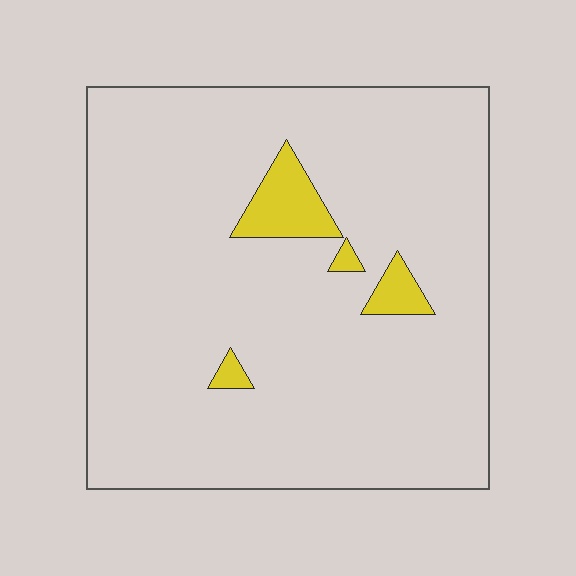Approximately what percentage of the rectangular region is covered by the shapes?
Approximately 5%.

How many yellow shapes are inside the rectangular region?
4.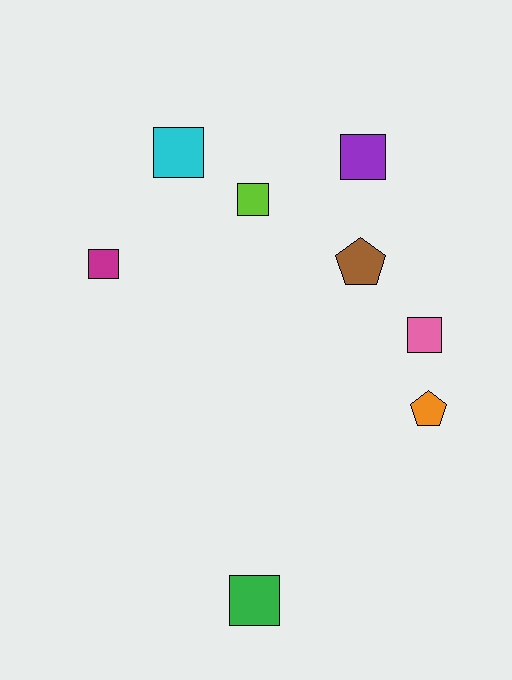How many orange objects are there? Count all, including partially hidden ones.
There is 1 orange object.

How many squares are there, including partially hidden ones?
There are 6 squares.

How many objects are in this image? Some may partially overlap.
There are 8 objects.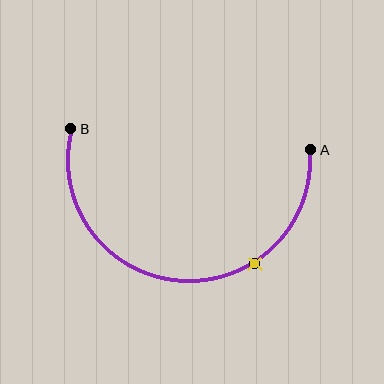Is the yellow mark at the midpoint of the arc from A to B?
No. The yellow mark lies on the arc but is closer to endpoint A. The arc midpoint would be at the point on the curve equidistant along the arc from both A and B.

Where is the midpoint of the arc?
The arc midpoint is the point on the curve farthest from the straight line joining A and B. It sits below that line.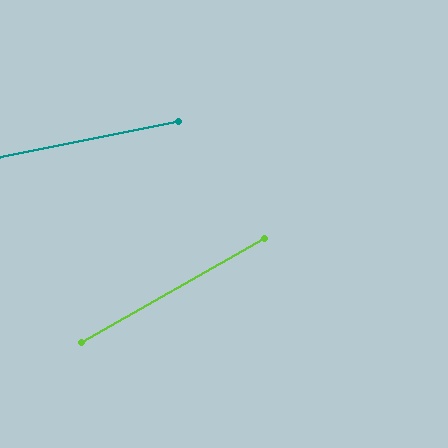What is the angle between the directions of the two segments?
Approximately 18 degrees.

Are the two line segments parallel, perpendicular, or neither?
Neither parallel nor perpendicular — they differ by about 18°.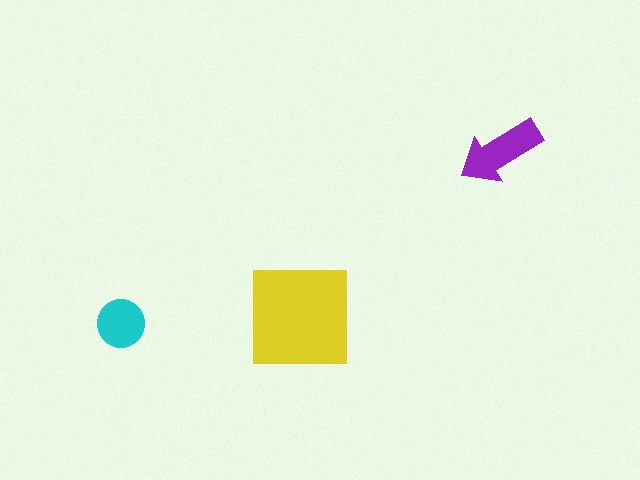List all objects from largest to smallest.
The yellow square, the purple arrow, the cyan circle.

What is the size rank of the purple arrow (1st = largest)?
2nd.